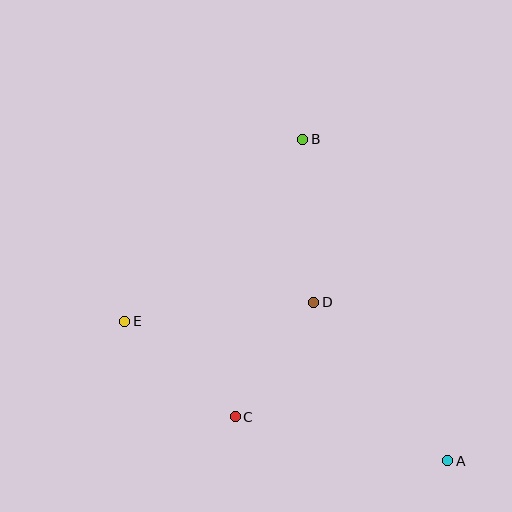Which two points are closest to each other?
Points C and D are closest to each other.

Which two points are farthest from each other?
Points A and B are farthest from each other.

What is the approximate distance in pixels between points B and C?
The distance between B and C is approximately 285 pixels.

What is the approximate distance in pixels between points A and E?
The distance between A and E is approximately 352 pixels.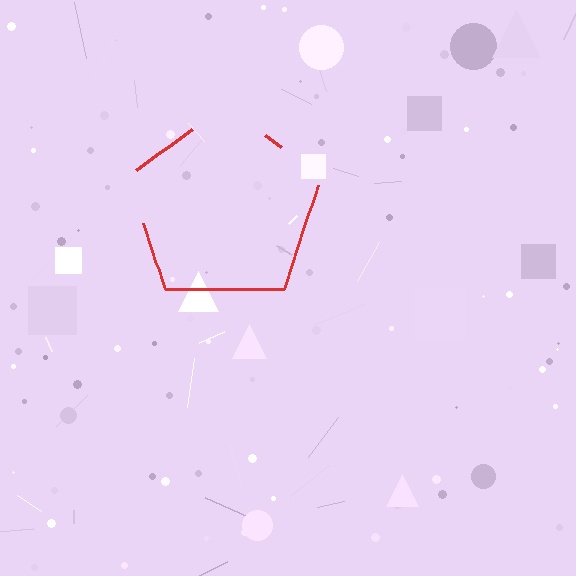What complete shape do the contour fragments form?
The contour fragments form a pentagon.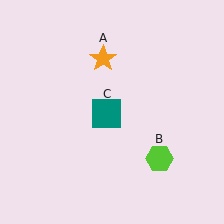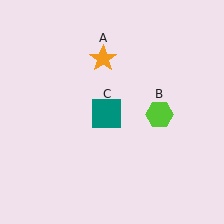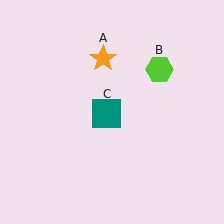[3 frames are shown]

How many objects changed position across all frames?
1 object changed position: lime hexagon (object B).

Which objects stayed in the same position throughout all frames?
Orange star (object A) and teal square (object C) remained stationary.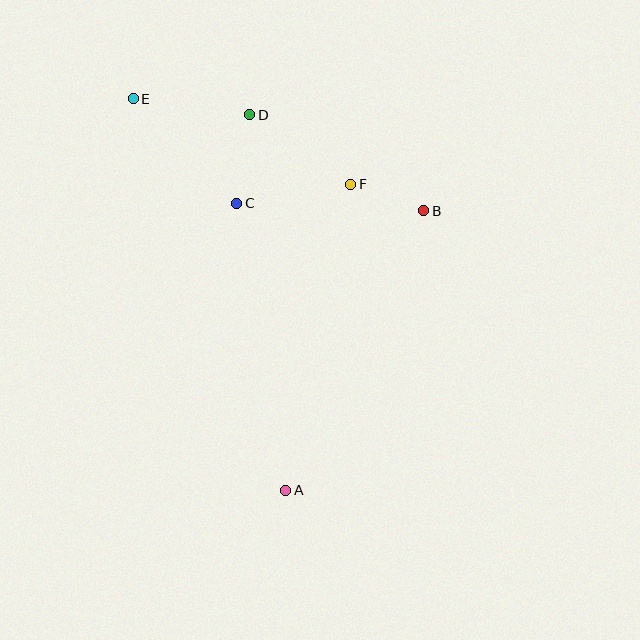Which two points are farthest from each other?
Points A and E are farthest from each other.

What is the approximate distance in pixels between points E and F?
The distance between E and F is approximately 234 pixels.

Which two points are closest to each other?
Points B and F are closest to each other.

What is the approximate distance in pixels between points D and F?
The distance between D and F is approximately 123 pixels.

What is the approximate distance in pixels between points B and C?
The distance between B and C is approximately 187 pixels.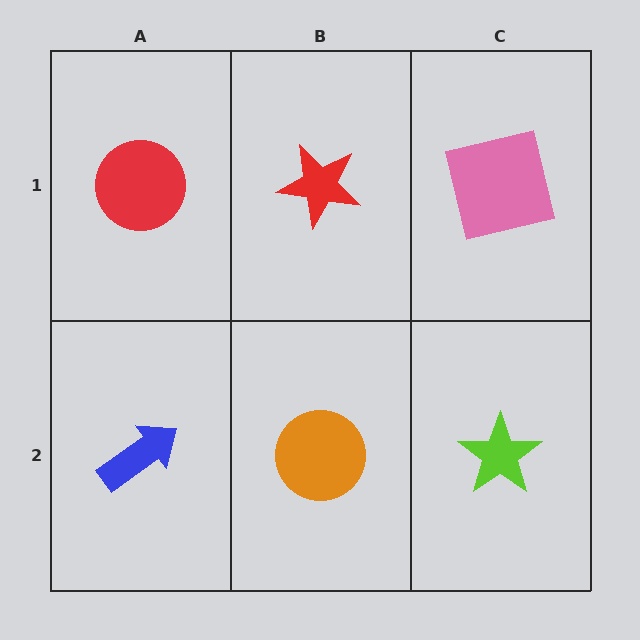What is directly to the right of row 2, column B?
A lime star.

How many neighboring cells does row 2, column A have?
2.